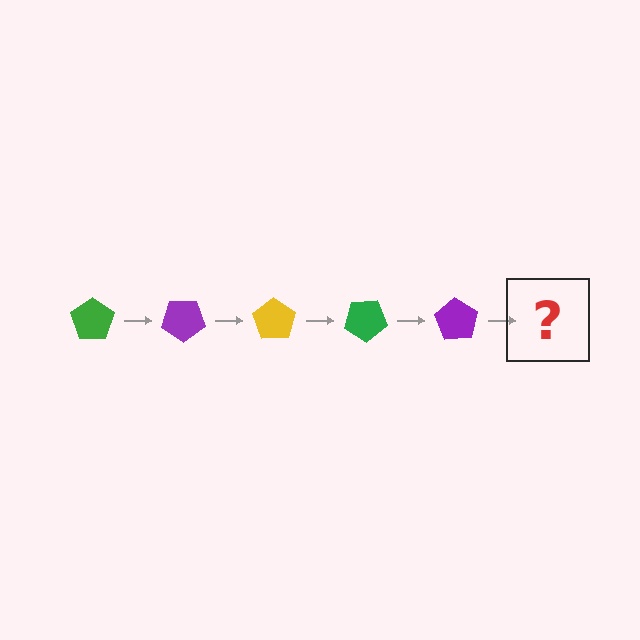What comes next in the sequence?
The next element should be a yellow pentagon, rotated 175 degrees from the start.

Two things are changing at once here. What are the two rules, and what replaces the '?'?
The two rules are that it rotates 35 degrees each step and the color cycles through green, purple, and yellow. The '?' should be a yellow pentagon, rotated 175 degrees from the start.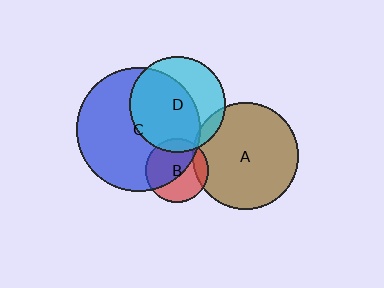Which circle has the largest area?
Circle C (blue).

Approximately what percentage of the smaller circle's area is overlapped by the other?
Approximately 55%.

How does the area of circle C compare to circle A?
Approximately 1.4 times.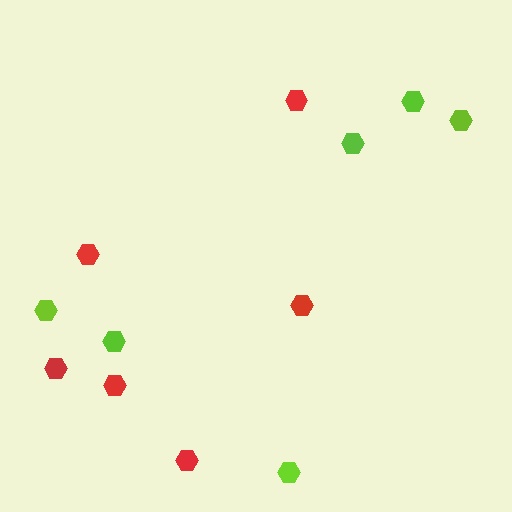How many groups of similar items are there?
There are 2 groups: one group of lime hexagons (6) and one group of red hexagons (6).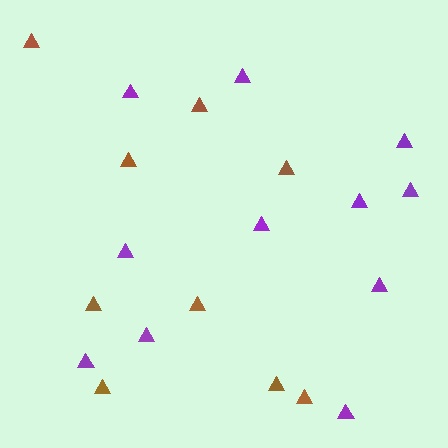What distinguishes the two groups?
There are 2 groups: one group of brown triangles (9) and one group of purple triangles (11).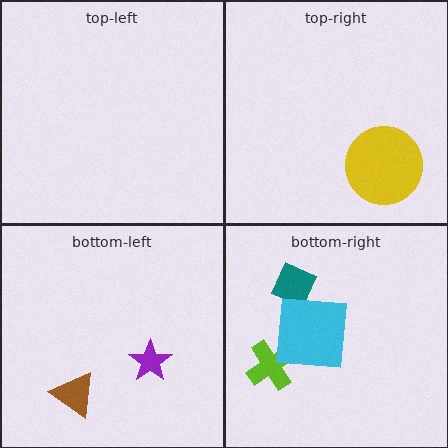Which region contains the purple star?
The bottom-left region.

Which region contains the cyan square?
The bottom-right region.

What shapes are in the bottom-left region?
The purple star, the brown triangle.